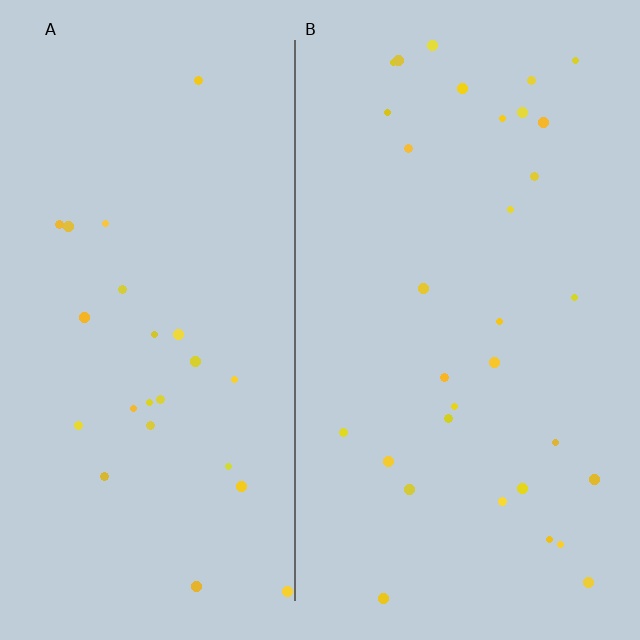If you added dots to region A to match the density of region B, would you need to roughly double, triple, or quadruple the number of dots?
Approximately double.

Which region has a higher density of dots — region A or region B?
B (the right).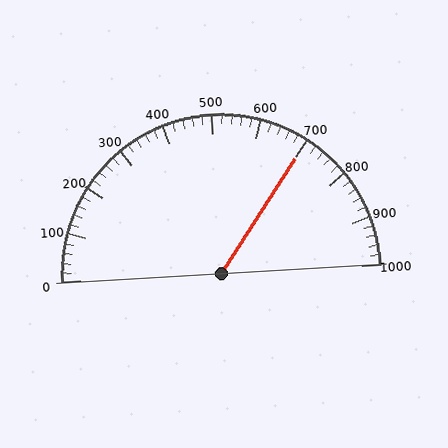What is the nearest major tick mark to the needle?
The nearest major tick mark is 700.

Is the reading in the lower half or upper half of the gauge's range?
The reading is in the upper half of the range (0 to 1000).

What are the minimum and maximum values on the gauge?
The gauge ranges from 0 to 1000.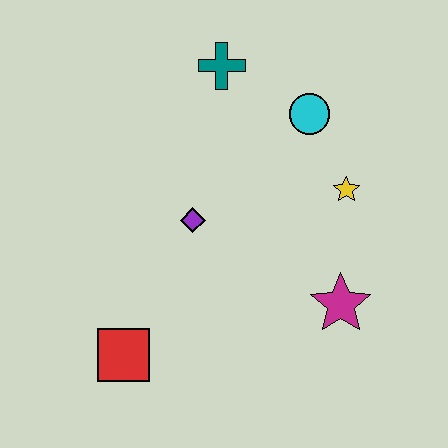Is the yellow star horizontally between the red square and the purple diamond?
No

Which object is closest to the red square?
The purple diamond is closest to the red square.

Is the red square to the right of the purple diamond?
No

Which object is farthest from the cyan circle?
The red square is farthest from the cyan circle.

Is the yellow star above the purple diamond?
Yes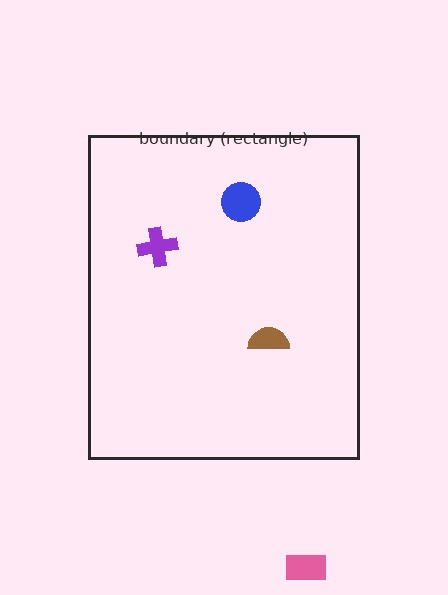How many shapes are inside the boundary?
3 inside, 1 outside.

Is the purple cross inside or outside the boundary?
Inside.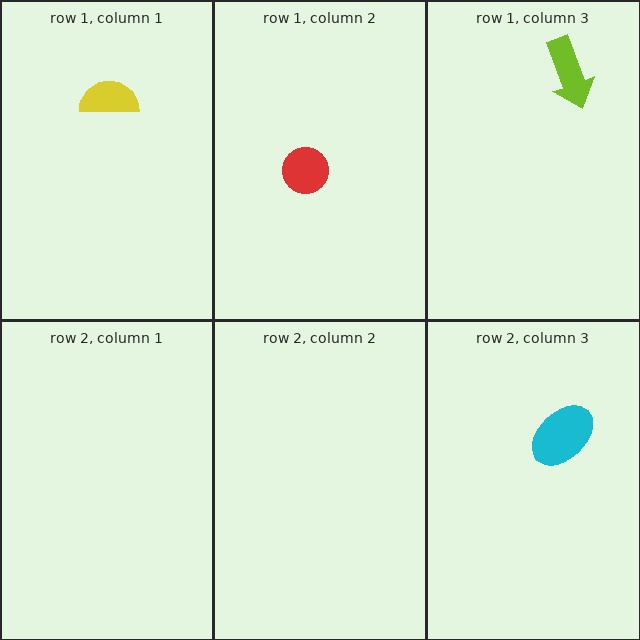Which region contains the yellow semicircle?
The row 1, column 1 region.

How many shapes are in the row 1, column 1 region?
1.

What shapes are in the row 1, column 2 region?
The red circle.